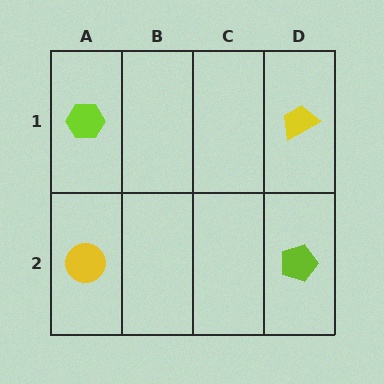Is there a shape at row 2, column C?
No, that cell is empty.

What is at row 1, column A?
A lime hexagon.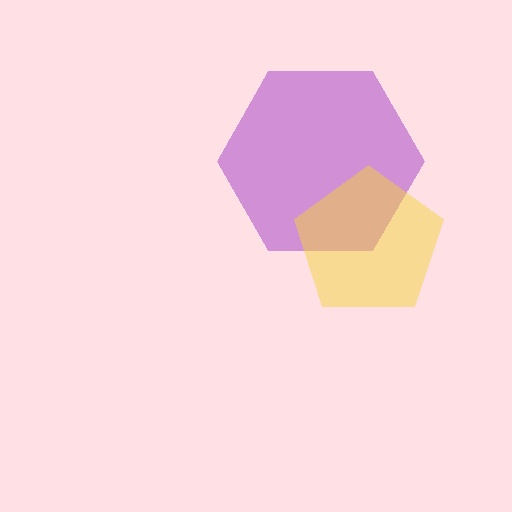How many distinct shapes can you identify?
There are 2 distinct shapes: a purple hexagon, a yellow pentagon.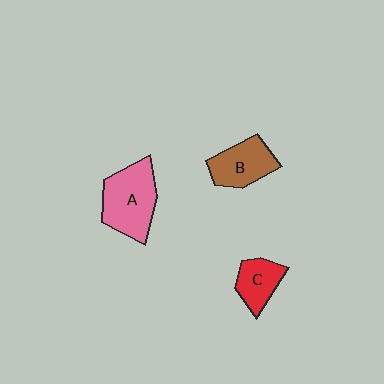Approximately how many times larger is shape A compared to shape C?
Approximately 1.8 times.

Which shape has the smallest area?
Shape C (red).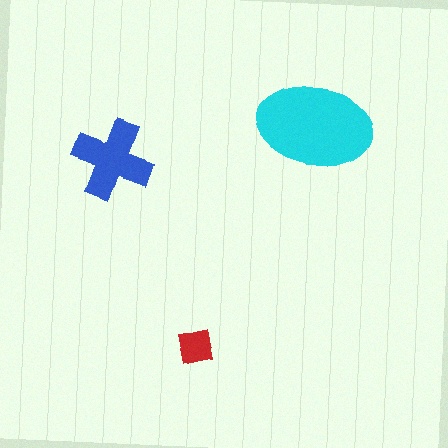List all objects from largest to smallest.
The cyan ellipse, the blue cross, the red square.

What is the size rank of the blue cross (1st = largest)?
2nd.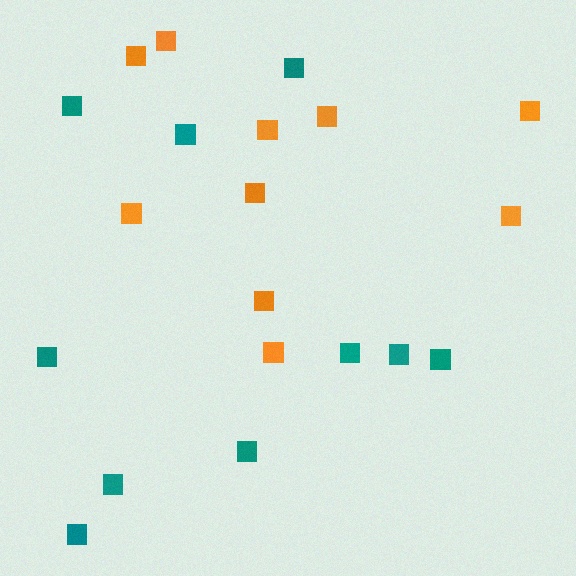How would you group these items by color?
There are 2 groups: one group of teal squares (10) and one group of orange squares (10).